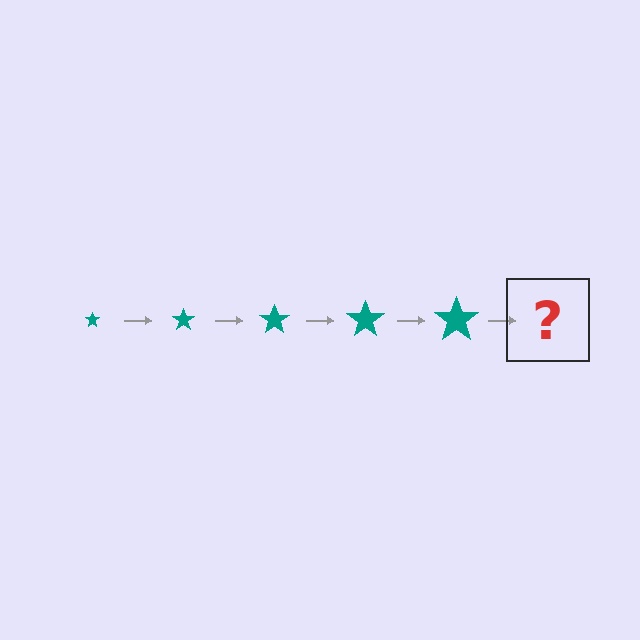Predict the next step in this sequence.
The next step is a teal star, larger than the previous one.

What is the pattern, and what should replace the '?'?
The pattern is that the star gets progressively larger each step. The '?' should be a teal star, larger than the previous one.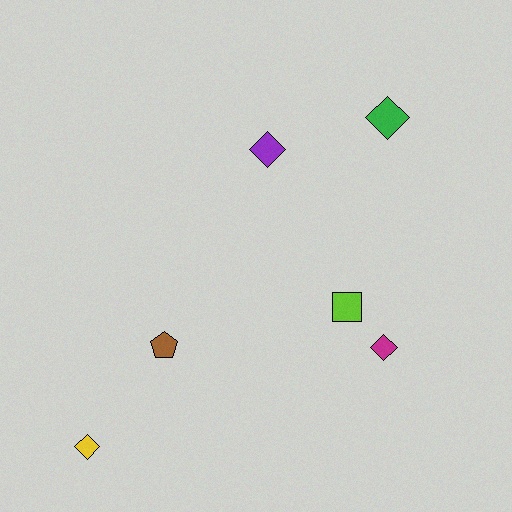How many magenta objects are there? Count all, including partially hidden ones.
There is 1 magenta object.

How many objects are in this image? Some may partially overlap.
There are 6 objects.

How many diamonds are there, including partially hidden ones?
There are 4 diamonds.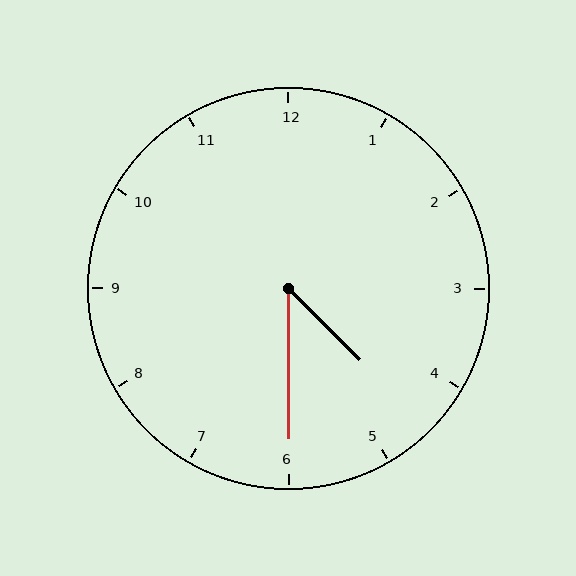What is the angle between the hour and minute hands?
Approximately 45 degrees.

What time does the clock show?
4:30.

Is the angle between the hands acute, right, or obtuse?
It is acute.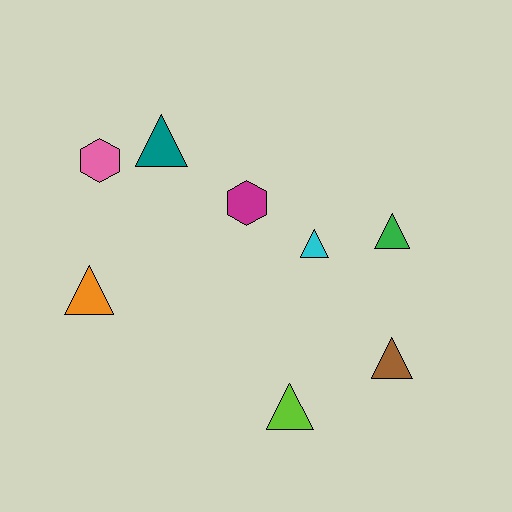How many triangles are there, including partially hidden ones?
There are 6 triangles.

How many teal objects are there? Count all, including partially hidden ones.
There is 1 teal object.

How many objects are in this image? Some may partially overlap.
There are 8 objects.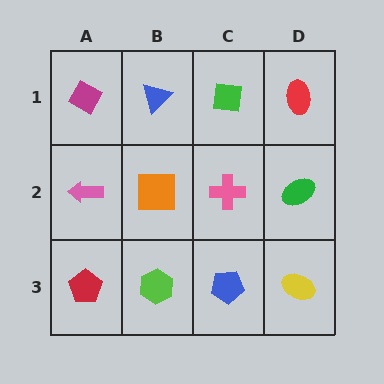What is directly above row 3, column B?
An orange square.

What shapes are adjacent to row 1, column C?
A pink cross (row 2, column C), a blue triangle (row 1, column B), a red ellipse (row 1, column D).